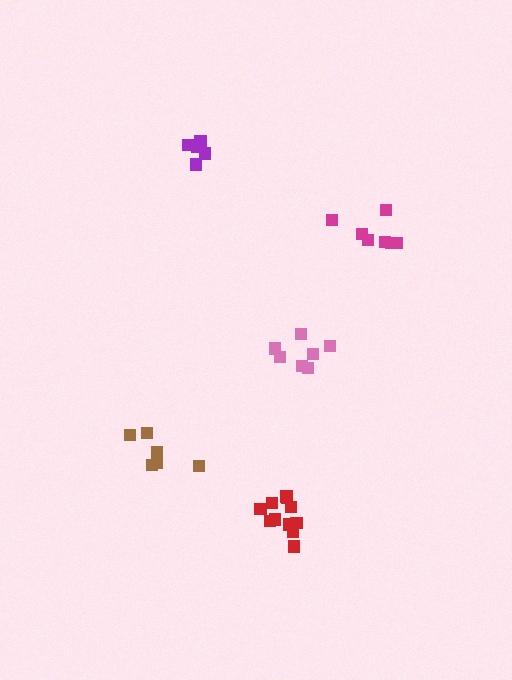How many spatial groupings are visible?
There are 5 spatial groupings.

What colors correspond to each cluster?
The clusters are colored: brown, purple, pink, magenta, red.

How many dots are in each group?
Group 1: 6 dots, Group 2: 5 dots, Group 3: 7 dots, Group 4: 7 dots, Group 5: 11 dots (36 total).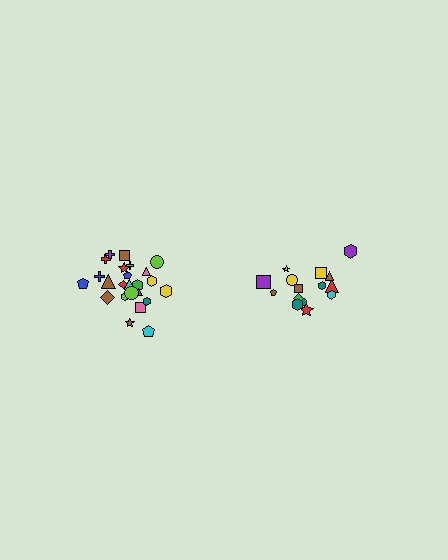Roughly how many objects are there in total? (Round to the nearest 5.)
Roughly 40 objects in total.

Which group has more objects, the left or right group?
The left group.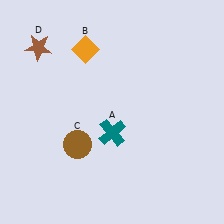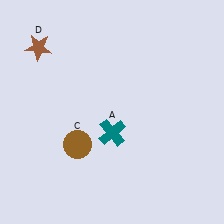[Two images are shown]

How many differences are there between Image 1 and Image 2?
There is 1 difference between the two images.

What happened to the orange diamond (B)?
The orange diamond (B) was removed in Image 2. It was in the top-left area of Image 1.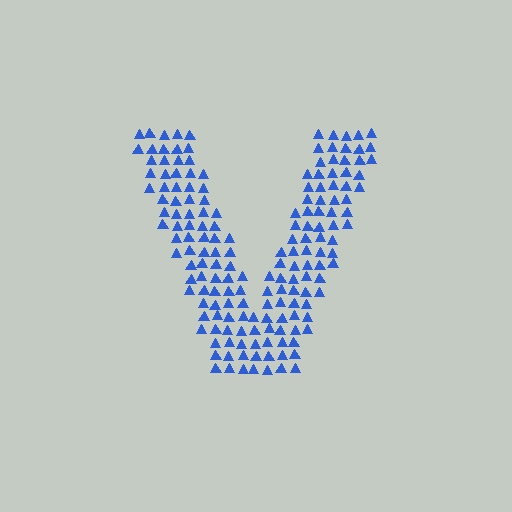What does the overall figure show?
The overall figure shows the letter V.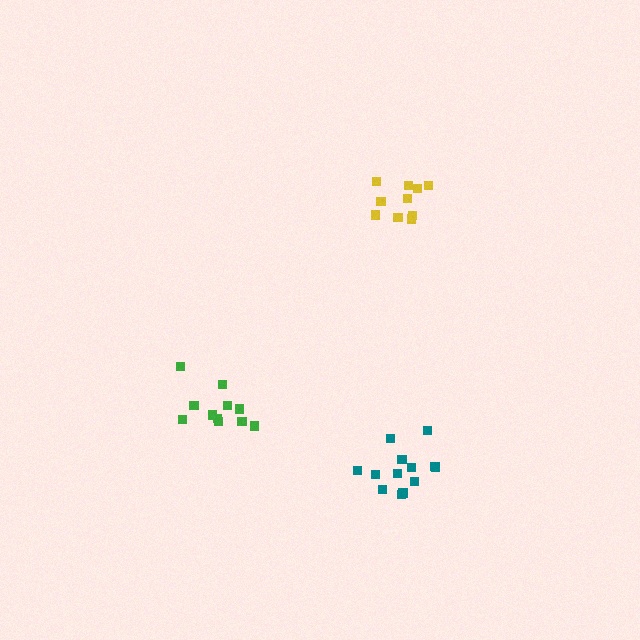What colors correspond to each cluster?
The clusters are colored: yellow, green, teal.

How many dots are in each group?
Group 1: 10 dots, Group 2: 11 dots, Group 3: 13 dots (34 total).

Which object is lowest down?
The teal cluster is bottommost.